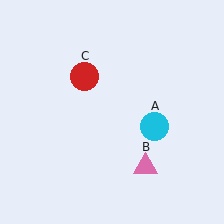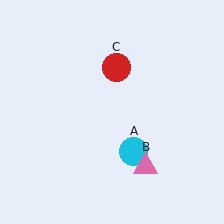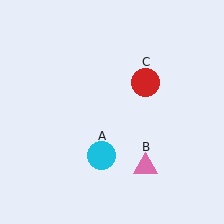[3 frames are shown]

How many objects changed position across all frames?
2 objects changed position: cyan circle (object A), red circle (object C).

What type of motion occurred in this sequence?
The cyan circle (object A), red circle (object C) rotated clockwise around the center of the scene.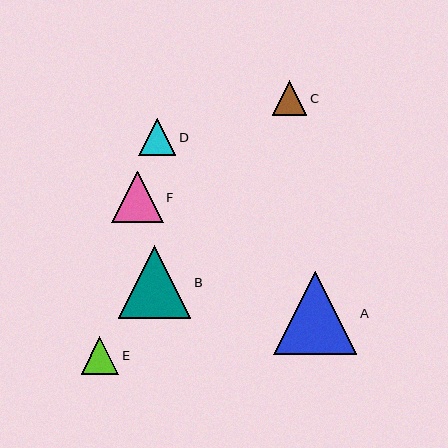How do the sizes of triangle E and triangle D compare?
Triangle E and triangle D are approximately the same size.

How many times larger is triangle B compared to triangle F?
Triangle B is approximately 1.4 times the size of triangle F.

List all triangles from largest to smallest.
From largest to smallest: A, B, F, E, D, C.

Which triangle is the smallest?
Triangle C is the smallest with a size of approximately 35 pixels.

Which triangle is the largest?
Triangle A is the largest with a size of approximately 83 pixels.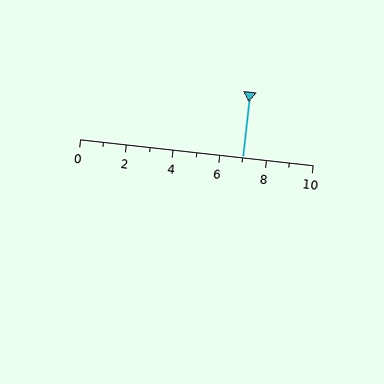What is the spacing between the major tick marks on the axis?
The major ticks are spaced 2 apart.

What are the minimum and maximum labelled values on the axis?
The axis runs from 0 to 10.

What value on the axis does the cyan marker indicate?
The marker indicates approximately 7.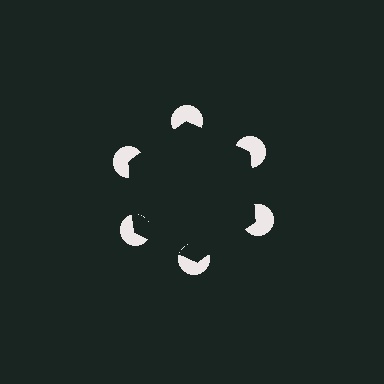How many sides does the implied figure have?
6 sides.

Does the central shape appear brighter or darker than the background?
It typically appears slightly darker than the background, even though no actual brightness change is drawn.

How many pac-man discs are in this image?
There are 6 — one at each vertex of the illusory hexagon.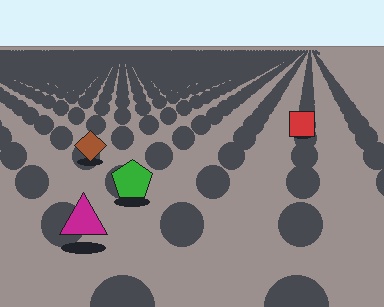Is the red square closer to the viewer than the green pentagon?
No. The green pentagon is closer — you can tell from the texture gradient: the ground texture is coarser near it.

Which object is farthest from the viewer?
The red square is farthest from the viewer. It appears smaller and the ground texture around it is denser.